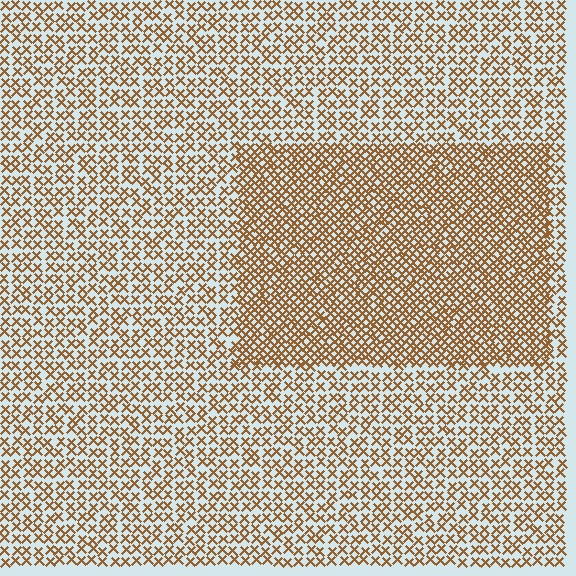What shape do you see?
I see a rectangle.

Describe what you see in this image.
The image contains small brown elements arranged at two different densities. A rectangle-shaped region is visible where the elements are more densely packed than the surrounding area.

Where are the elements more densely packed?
The elements are more densely packed inside the rectangle boundary.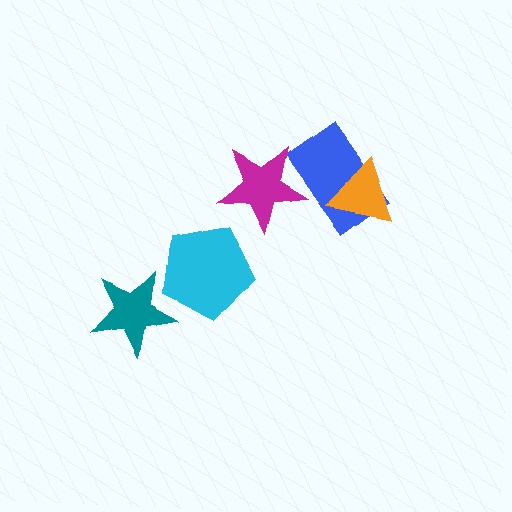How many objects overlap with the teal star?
1 object overlaps with the teal star.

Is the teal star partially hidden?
No, no other shape covers it.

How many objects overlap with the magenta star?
1 object overlaps with the magenta star.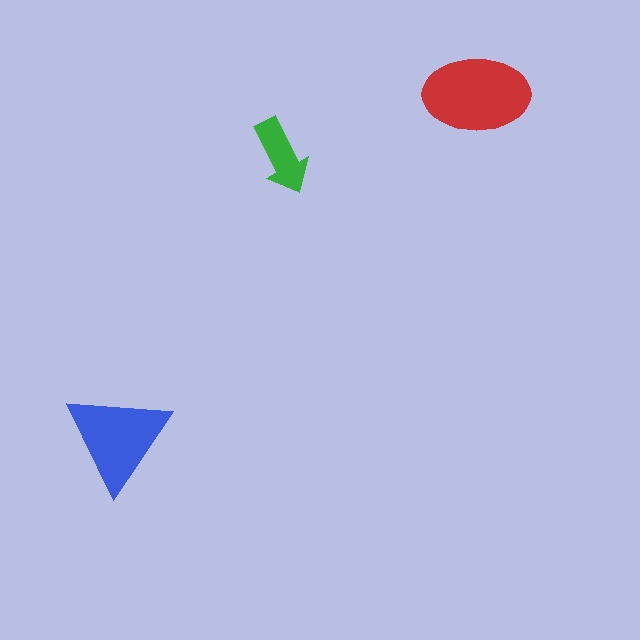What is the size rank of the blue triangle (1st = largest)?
2nd.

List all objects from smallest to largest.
The green arrow, the blue triangle, the red ellipse.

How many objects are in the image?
There are 3 objects in the image.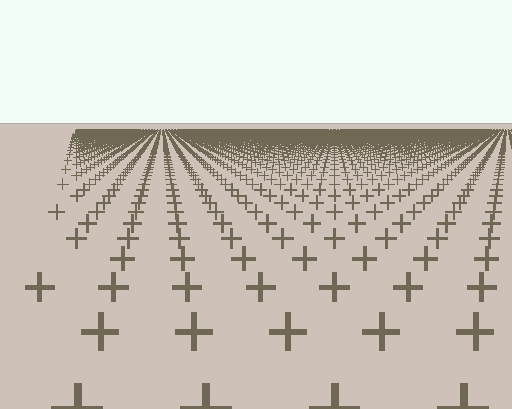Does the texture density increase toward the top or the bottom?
Density increases toward the top.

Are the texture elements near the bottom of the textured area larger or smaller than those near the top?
Larger. Near the bottom, elements are closer to the viewer and appear at a bigger on-screen size.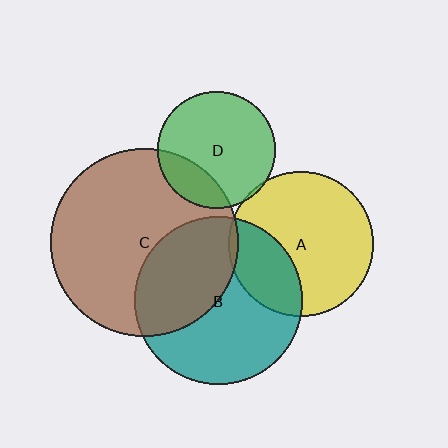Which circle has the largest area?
Circle C (brown).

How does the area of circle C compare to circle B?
Approximately 1.3 times.